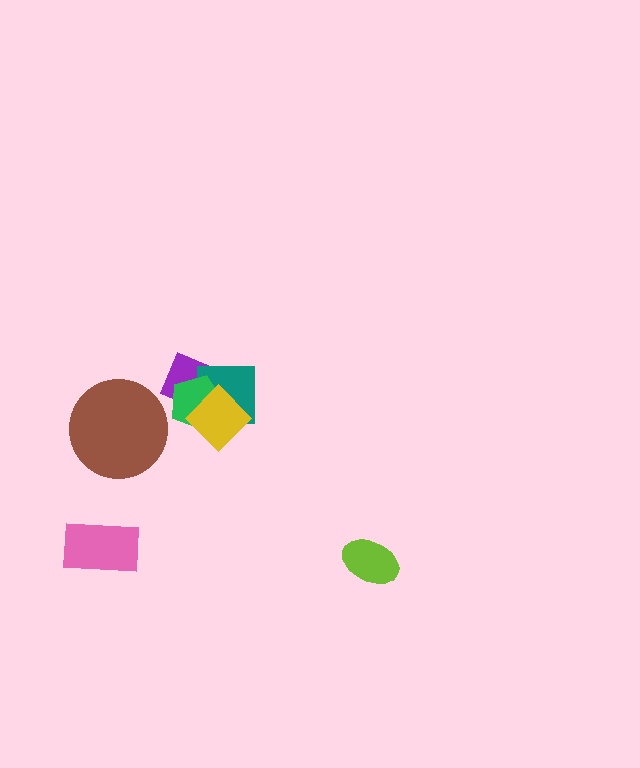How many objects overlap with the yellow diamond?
3 objects overlap with the yellow diamond.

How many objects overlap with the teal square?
3 objects overlap with the teal square.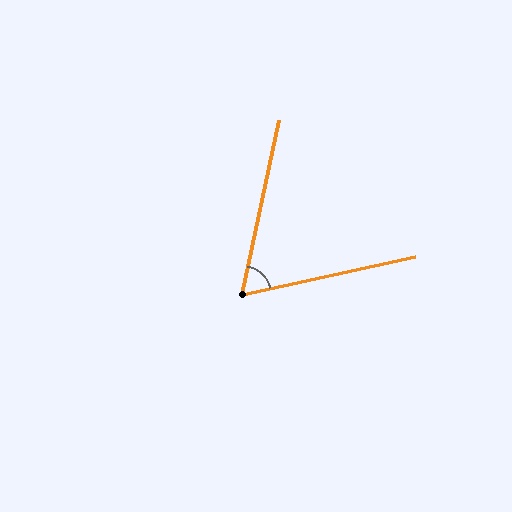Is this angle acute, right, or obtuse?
It is acute.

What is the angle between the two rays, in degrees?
Approximately 65 degrees.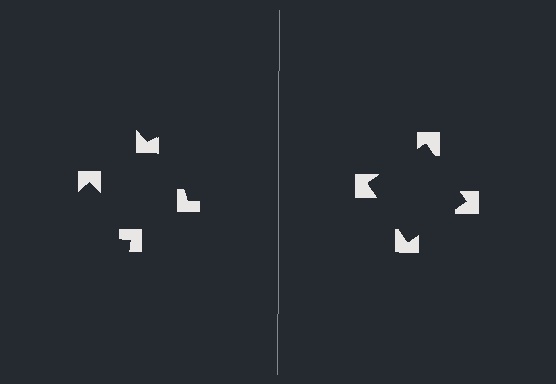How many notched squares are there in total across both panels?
8 — 4 on each side.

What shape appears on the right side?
An illusory square.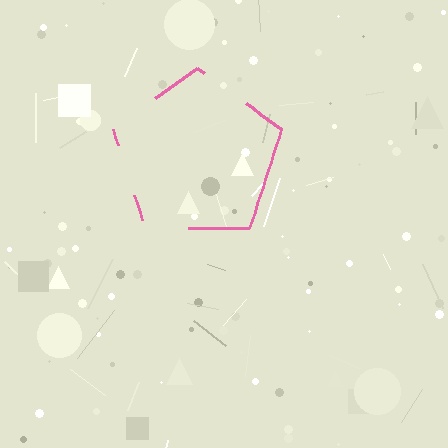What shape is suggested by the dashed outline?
The dashed outline suggests a pentagon.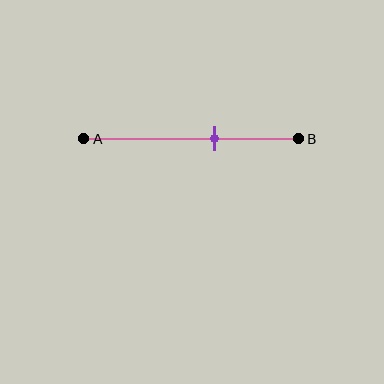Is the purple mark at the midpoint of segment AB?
No, the mark is at about 60% from A, not at the 50% midpoint.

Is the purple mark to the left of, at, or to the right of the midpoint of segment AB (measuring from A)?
The purple mark is to the right of the midpoint of segment AB.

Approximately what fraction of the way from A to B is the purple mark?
The purple mark is approximately 60% of the way from A to B.